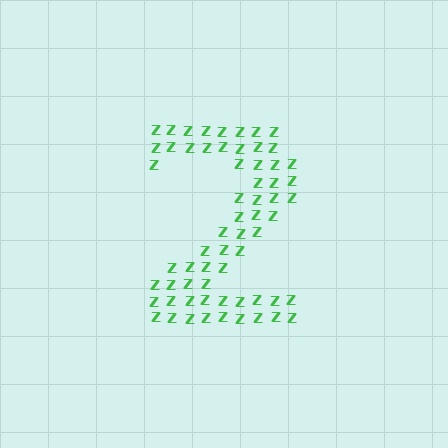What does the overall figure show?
The overall figure shows the digit 2.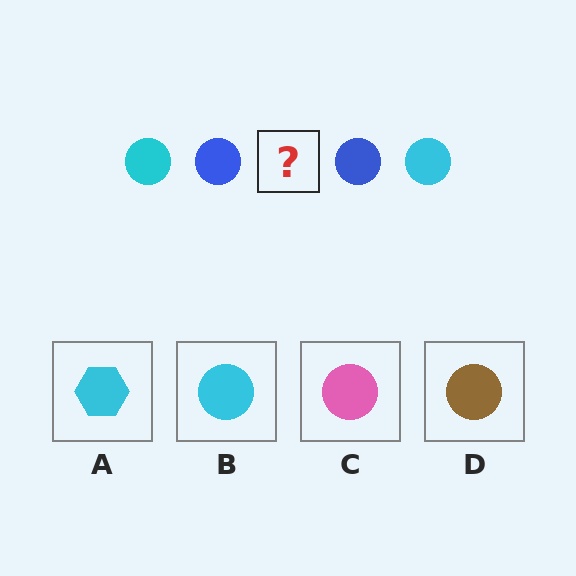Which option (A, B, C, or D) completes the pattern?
B.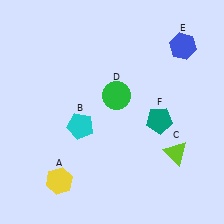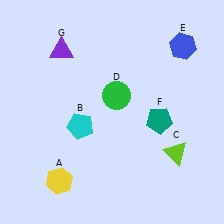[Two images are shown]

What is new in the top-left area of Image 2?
A purple triangle (G) was added in the top-left area of Image 2.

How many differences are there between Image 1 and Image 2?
There is 1 difference between the two images.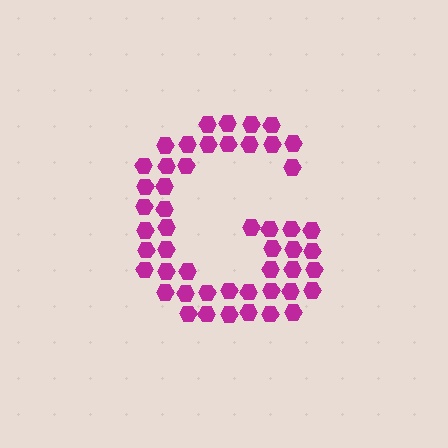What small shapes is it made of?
It is made of small hexagons.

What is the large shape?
The large shape is the letter G.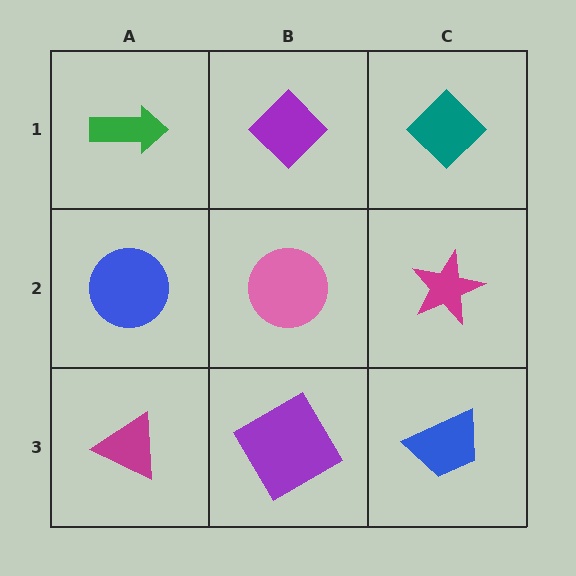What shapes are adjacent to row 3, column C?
A magenta star (row 2, column C), a purple diamond (row 3, column B).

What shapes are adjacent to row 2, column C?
A teal diamond (row 1, column C), a blue trapezoid (row 3, column C), a pink circle (row 2, column B).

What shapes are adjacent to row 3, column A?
A blue circle (row 2, column A), a purple diamond (row 3, column B).